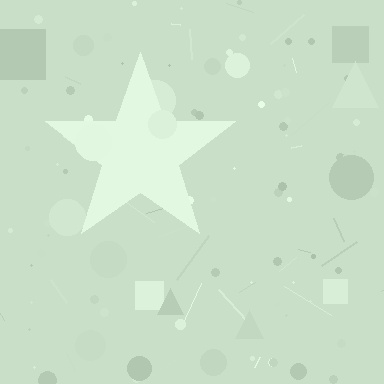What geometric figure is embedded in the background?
A star is embedded in the background.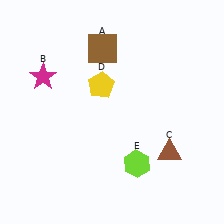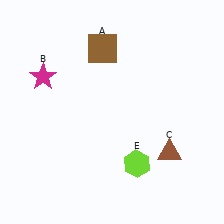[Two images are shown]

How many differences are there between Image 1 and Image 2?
There is 1 difference between the two images.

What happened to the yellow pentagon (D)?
The yellow pentagon (D) was removed in Image 2. It was in the top-left area of Image 1.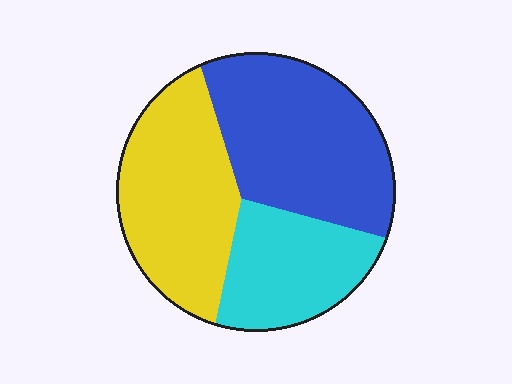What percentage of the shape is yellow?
Yellow takes up about three eighths (3/8) of the shape.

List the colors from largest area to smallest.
From largest to smallest: blue, yellow, cyan.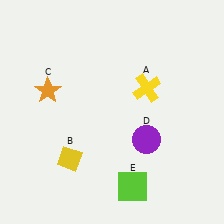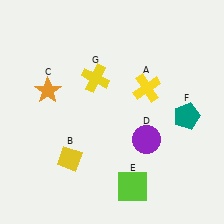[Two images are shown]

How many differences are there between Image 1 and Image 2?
There are 2 differences between the two images.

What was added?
A teal pentagon (F), a yellow cross (G) were added in Image 2.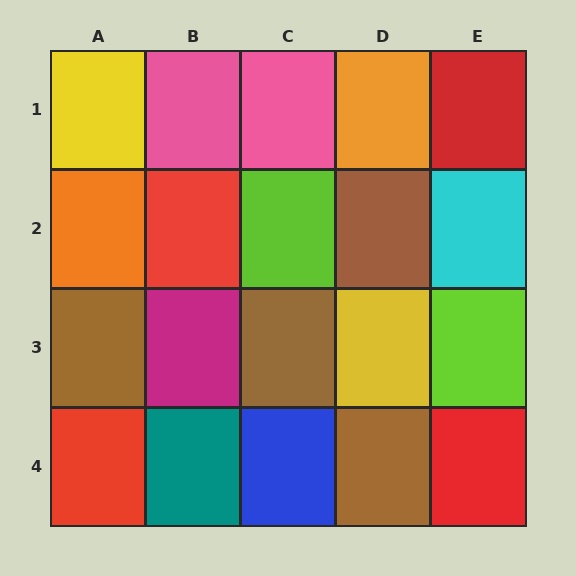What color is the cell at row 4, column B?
Teal.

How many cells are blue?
1 cell is blue.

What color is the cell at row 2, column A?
Orange.